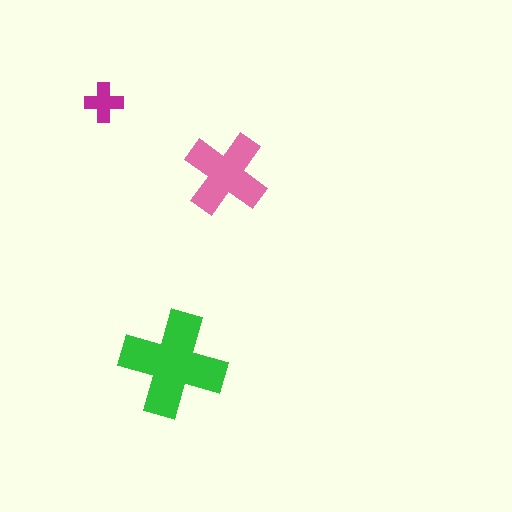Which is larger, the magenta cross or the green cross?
The green one.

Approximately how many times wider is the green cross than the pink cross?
About 1.5 times wider.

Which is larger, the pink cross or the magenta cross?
The pink one.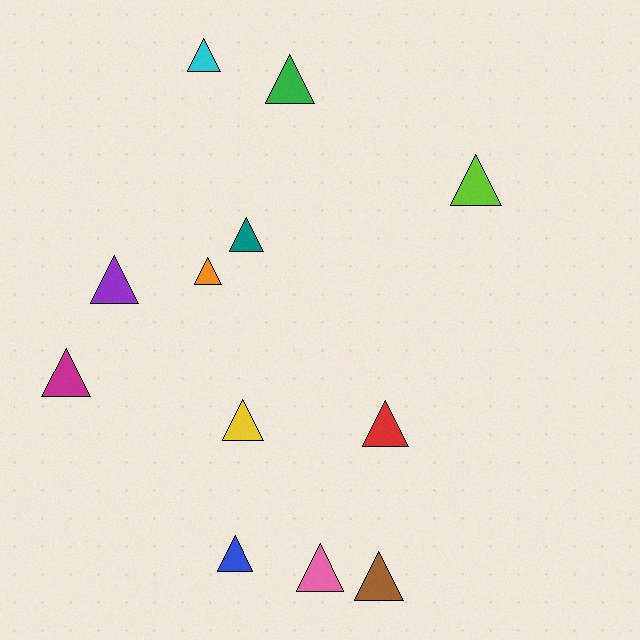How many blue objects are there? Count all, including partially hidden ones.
There is 1 blue object.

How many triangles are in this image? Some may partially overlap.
There are 12 triangles.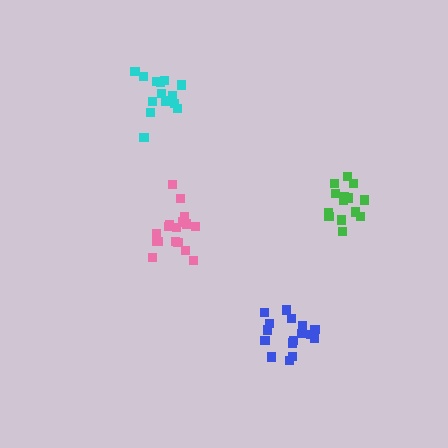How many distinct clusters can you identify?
There are 4 distinct clusters.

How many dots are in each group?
Group 1: 17 dots, Group 2: 14 dots, Group 3: 16 dots, Group 4: 14 dots (61 total).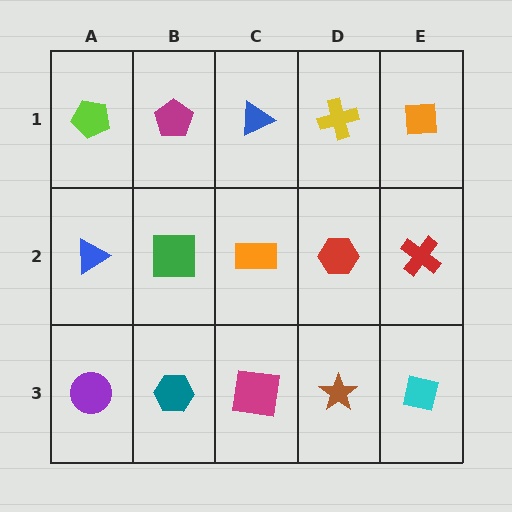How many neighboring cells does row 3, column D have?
3.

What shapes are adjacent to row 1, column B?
A green square (row 2, column B), a lime pentagon (row 1, column A), a blue triangle (row 1, column C).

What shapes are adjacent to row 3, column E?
A red cross (row 2, column E), a brown star (row 3, column D).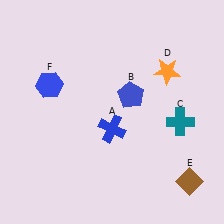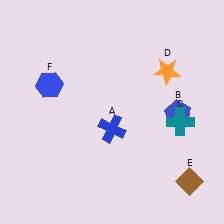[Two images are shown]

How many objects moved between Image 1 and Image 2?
1 object moved between the two images.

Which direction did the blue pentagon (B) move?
The blue pentagon (B) moved right.